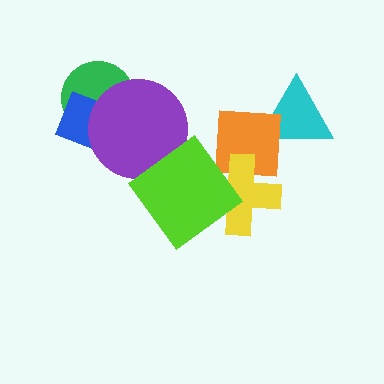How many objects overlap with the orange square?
2 objects overlap with the orange square.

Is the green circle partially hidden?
Yes, it is partially covered by another shape.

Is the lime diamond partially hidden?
No, no other shape covers it.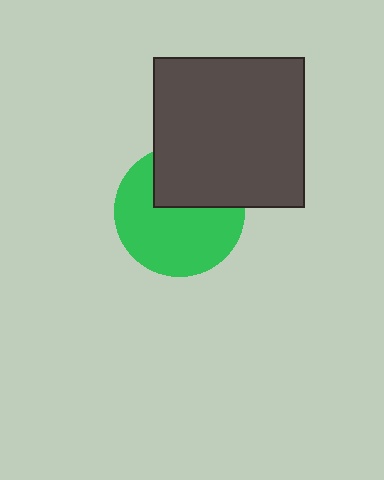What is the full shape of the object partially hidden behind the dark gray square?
The partially hidden object is a green circle.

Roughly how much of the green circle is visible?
Most of it is visible (roughly 65%).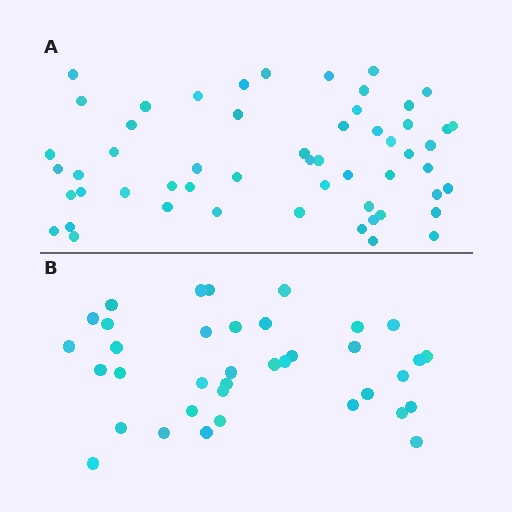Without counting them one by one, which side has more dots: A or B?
Region A (the top region) has more dots.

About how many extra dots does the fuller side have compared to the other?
Region A has approximately 20 more dots than region B.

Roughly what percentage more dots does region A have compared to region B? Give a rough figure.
About 50% more.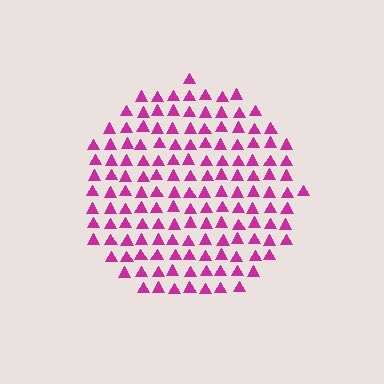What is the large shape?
The large shape is a circle.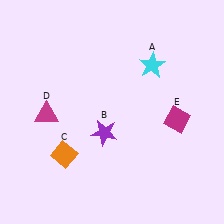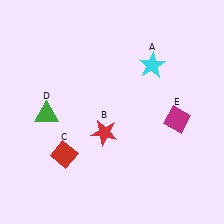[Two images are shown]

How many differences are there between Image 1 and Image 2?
There are 3 differences between the two images.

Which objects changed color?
B changed from purple to red. C changed from orange to red. D changed from magenta to green.